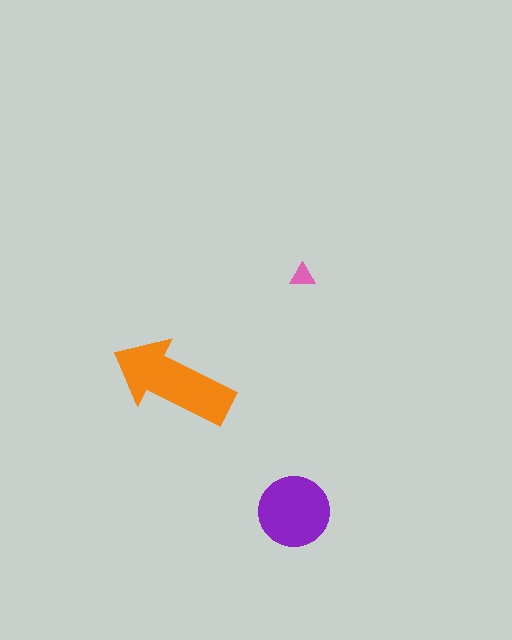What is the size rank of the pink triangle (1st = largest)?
3rd.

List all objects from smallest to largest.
The pink triangle, the purple circle, the orange arrow.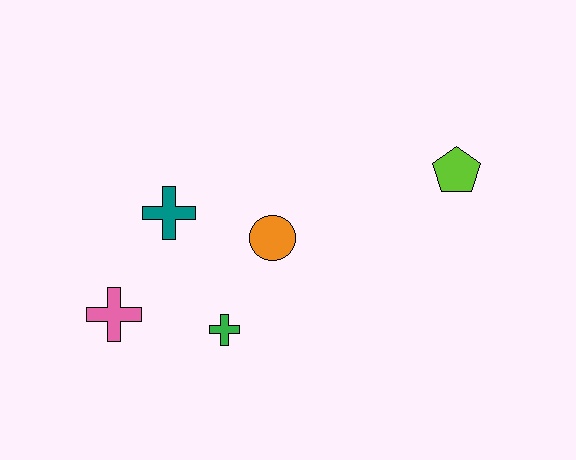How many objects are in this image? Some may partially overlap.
There are 5 objects.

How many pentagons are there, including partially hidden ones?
There is 1 pentagon.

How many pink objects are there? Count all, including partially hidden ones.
There is 1 pink object.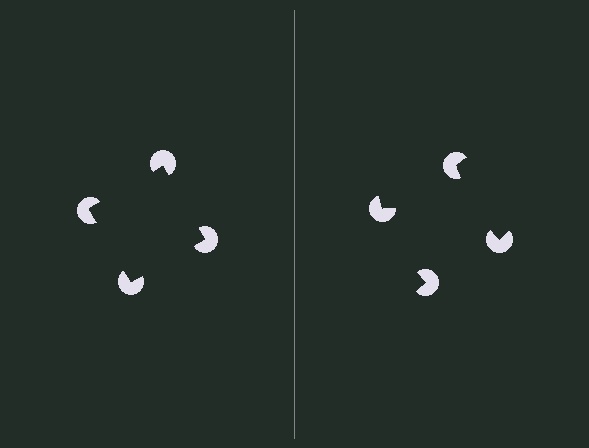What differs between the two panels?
The pac-man discs are positioned identically on both sides; only the wedge orientations differ. On the left they align to a square; on the right they are misaligned.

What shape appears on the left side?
An illusory square.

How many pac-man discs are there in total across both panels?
8 — 4 on each side.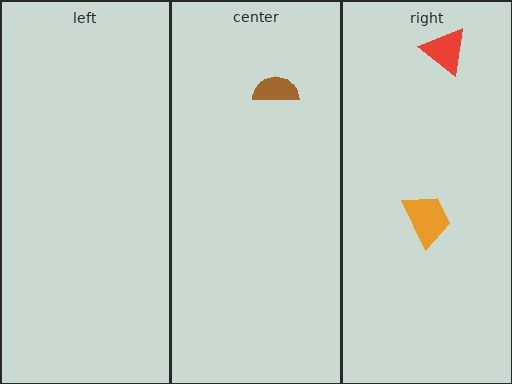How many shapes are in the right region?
2.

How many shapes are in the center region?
1.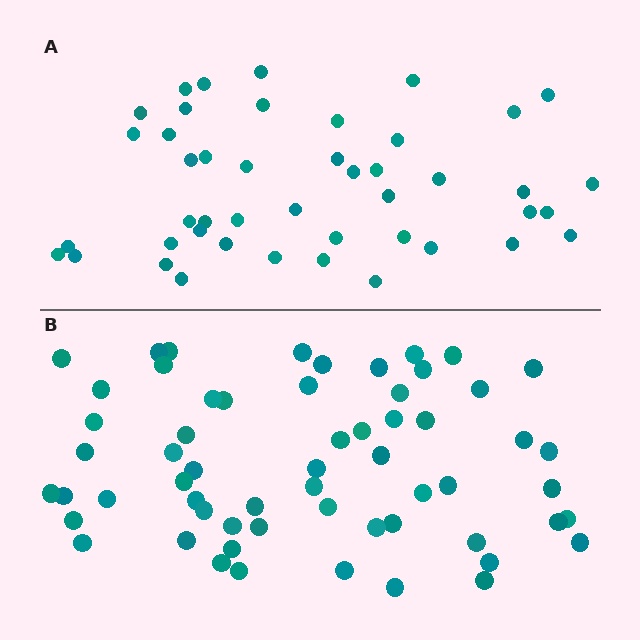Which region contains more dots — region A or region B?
Region B (the bottom region) has more dots.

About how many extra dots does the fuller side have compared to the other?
Region B has approximately 15 more dots than region A.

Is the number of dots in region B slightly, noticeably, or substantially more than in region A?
Region B has noticeably more, but not dramatically so. The ratio is roughly 1.3 to 1.